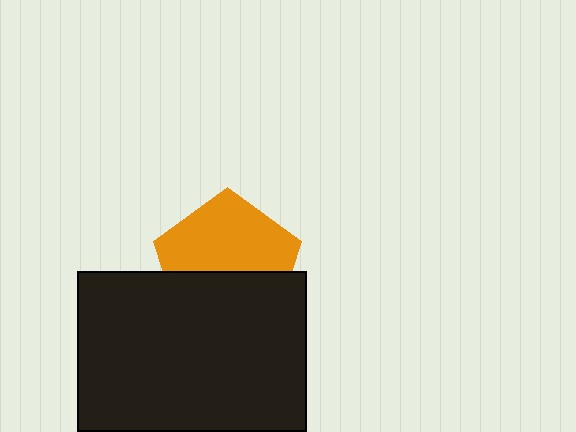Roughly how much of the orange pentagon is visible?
About half of it is visible (roughly 56%).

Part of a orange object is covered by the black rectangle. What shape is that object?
It is a pentagon.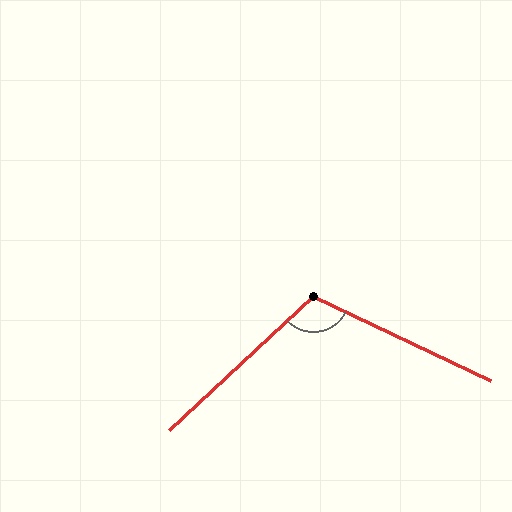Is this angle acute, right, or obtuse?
It is obtuse.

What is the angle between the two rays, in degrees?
Approximately 112 degrees.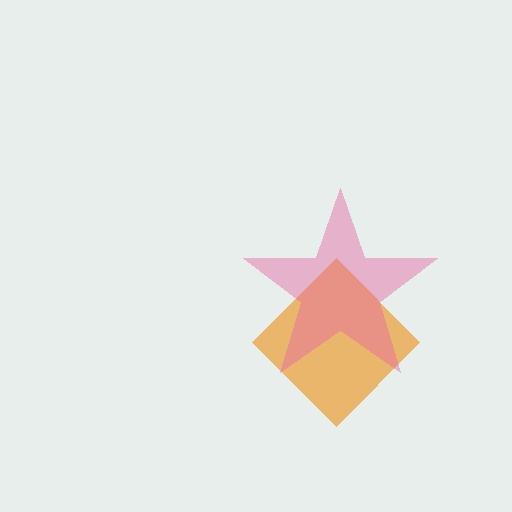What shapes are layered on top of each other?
The layered shapes are: an orange diamond, a pink star.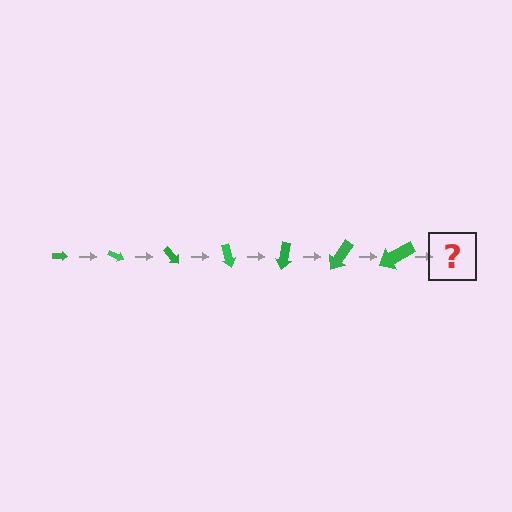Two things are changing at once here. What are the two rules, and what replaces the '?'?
The two rules are that the arrow grows larger each step and it rotates 25 degrees each step. The '?' should be an arrow, larger than the previous one and rotated 175 degrees from the start.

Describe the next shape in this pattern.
It should be an arrow, larger than the previous one and rotated 175 degrees from the start.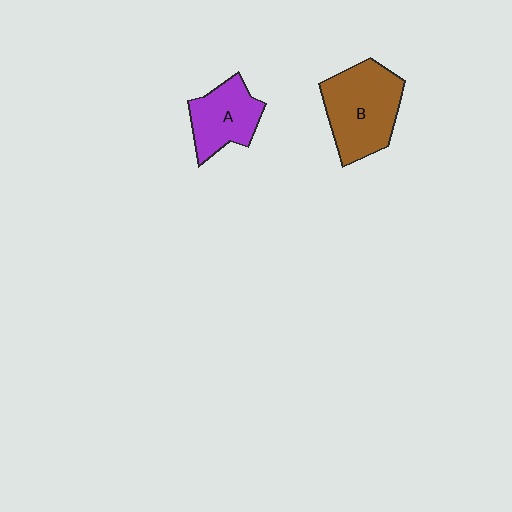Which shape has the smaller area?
Shape A (purple).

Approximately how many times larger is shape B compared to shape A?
Approximately 1.5 times.